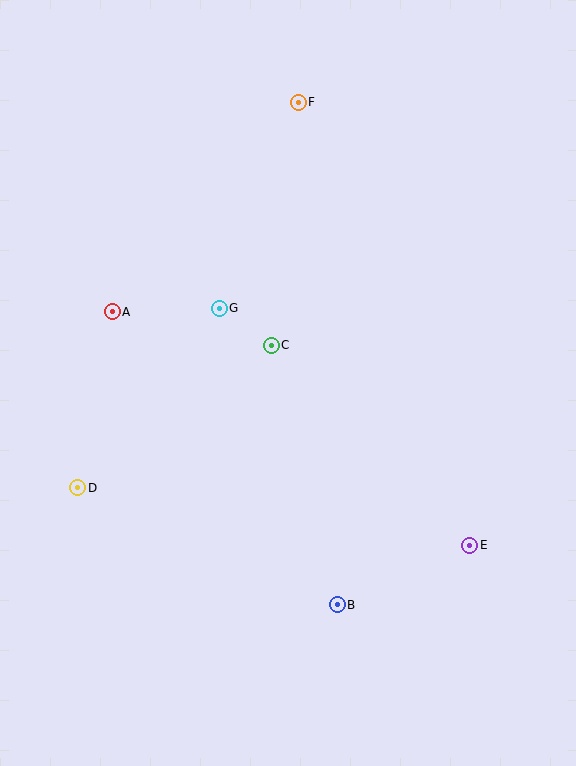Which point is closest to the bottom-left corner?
Point D is closest to the bottom-left corner.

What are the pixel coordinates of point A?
Point A is at (112, 312).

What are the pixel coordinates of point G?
Point G is at (219, 308).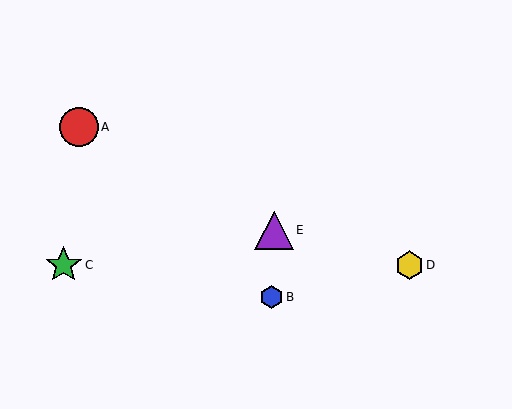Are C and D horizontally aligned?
Yes, both are at y≈265.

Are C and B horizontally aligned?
No, C is at y≈265 and B is at y≈297.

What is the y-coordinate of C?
Object C is at y≈265.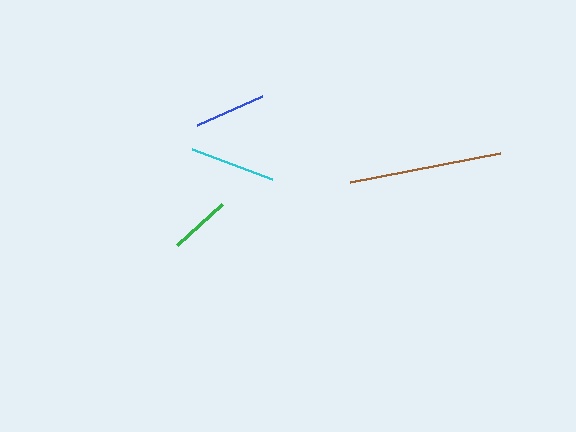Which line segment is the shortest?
The green line is the shortest at approximately 62 pixels.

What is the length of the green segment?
The green segment is approximately 62 pixels long.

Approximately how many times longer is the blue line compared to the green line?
The blue line is approximately 1.1 times the length of the green line.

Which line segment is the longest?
The brown line is the longest at approximately 153 pixels.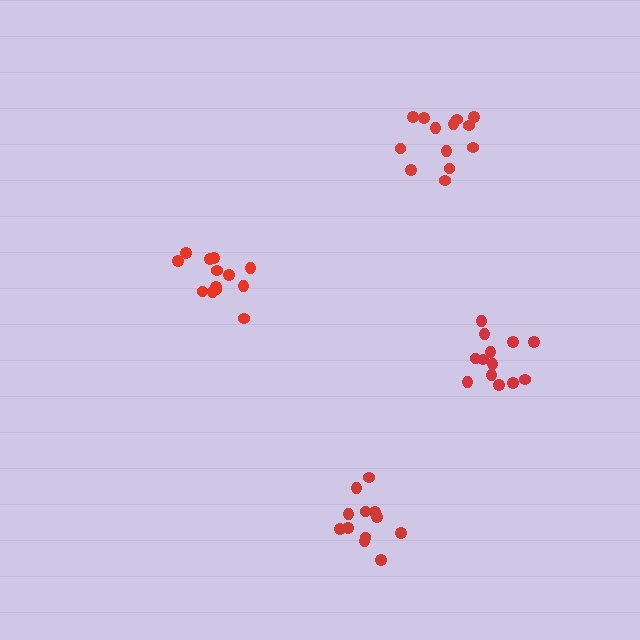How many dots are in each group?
Group 1: 13 dots, Group 2: 13 dots, Group 3: 13 dots, Group 4: 12 dots (51 total).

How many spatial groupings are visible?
There are 4 spatial groupings.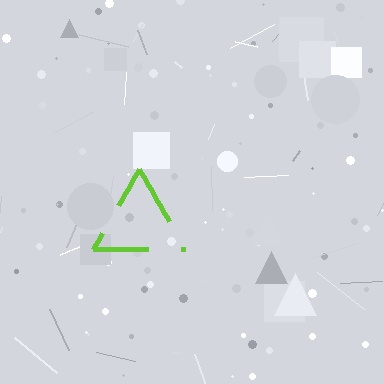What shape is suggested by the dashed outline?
The dashed outline suggests a triangle.